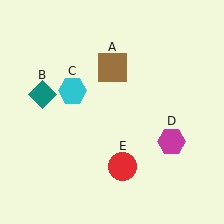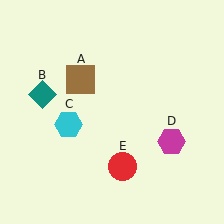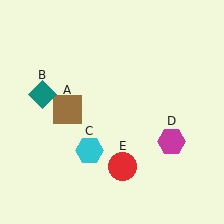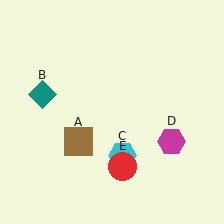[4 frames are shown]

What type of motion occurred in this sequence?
The brown square (object A), cyan hexagon (object C) rotated counterclockwise around the center of the scene.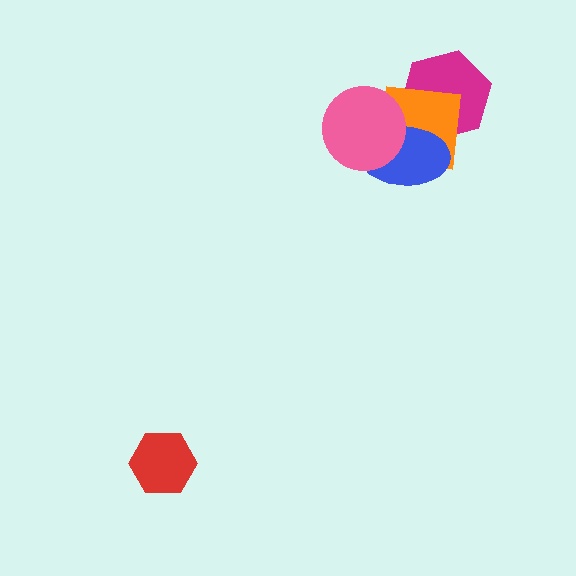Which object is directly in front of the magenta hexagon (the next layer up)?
The orange square is directly in front of the magenta hexagon.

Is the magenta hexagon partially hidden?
Yes, it is partially covered by another shape.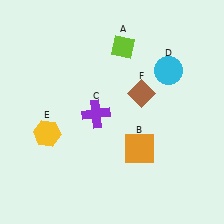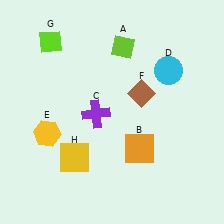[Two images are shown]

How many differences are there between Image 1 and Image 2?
There are 2 differences between the two images.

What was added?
A lime diamond (G), a yellow square (H) were added in Image 2.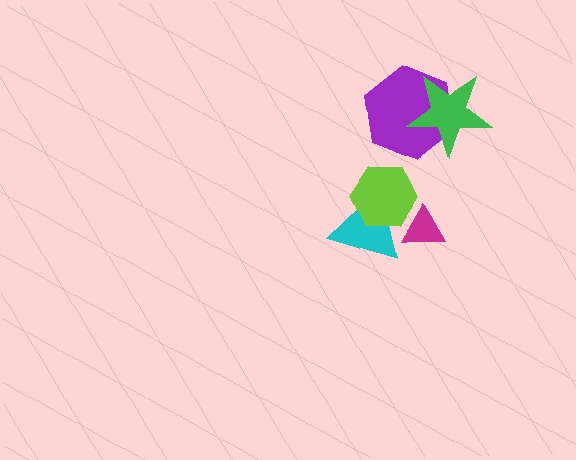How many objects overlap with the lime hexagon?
2 objects overlap with the lime hexagon.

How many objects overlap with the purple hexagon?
1 object overlaps with the purple hexagon.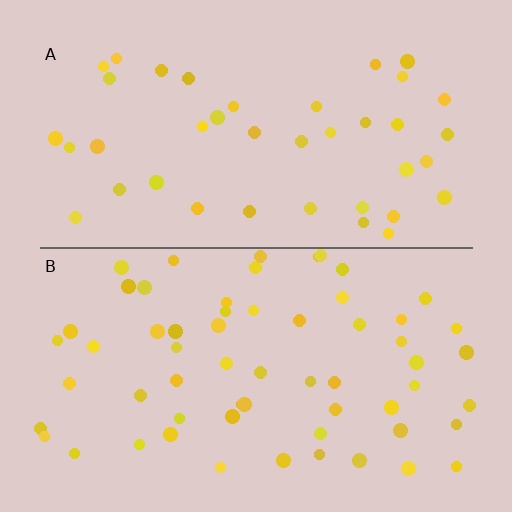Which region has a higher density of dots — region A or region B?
B (the bottom).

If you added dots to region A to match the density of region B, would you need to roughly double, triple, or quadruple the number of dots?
Approximately double.